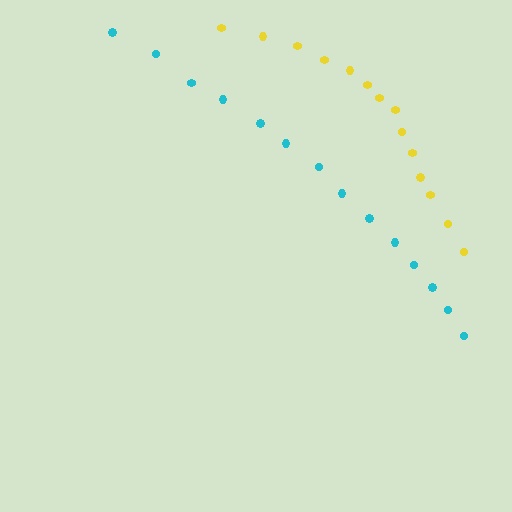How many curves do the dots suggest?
There are 2 distinct paths.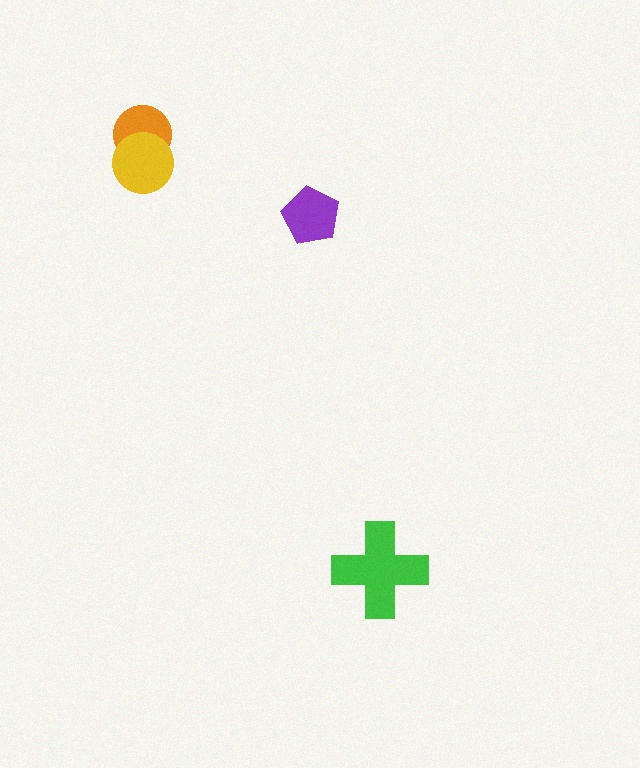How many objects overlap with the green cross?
0 objects overlap with the green cross.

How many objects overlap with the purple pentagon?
0 objects overlap with the purple pentagon.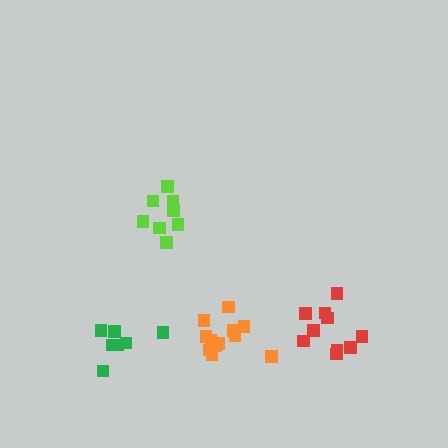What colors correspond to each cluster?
The clusters are colored: orange, red, lime, green.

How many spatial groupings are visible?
There are 4 spatial groupings.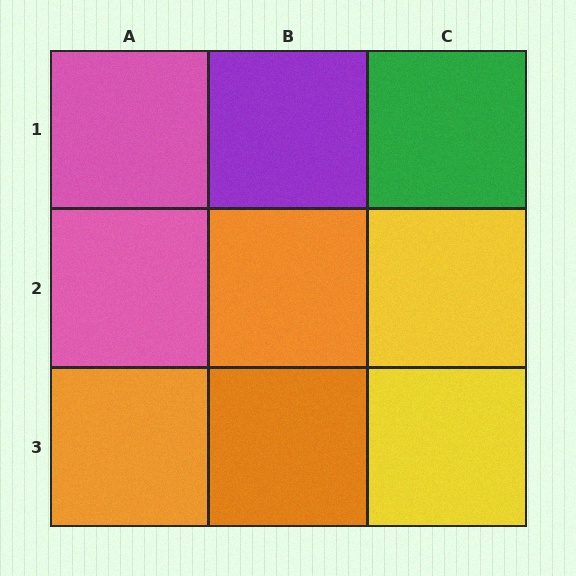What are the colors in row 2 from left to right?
Pink, orange, yellow.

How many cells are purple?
1 cell is purple.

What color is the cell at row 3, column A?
Orange.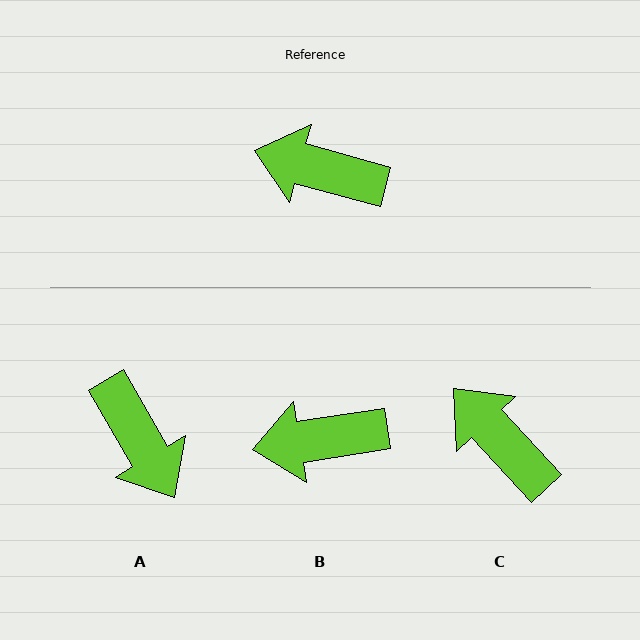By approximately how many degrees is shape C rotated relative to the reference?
Approximately 32 degrees clockwise.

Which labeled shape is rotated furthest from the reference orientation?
A, about 136 degrees away.